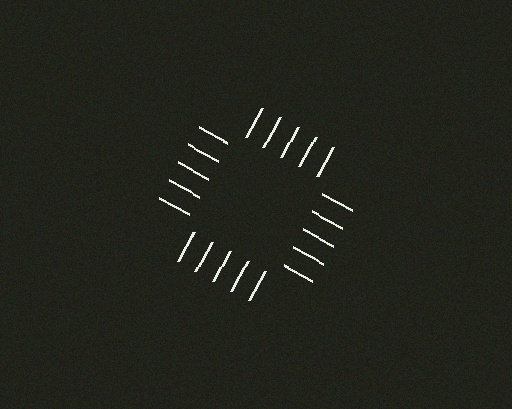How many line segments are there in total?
20 — 5 along each of the 4 edges.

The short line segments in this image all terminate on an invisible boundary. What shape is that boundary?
An illusory square — the line segments terminate on its edges but no continuous stroke is drawn.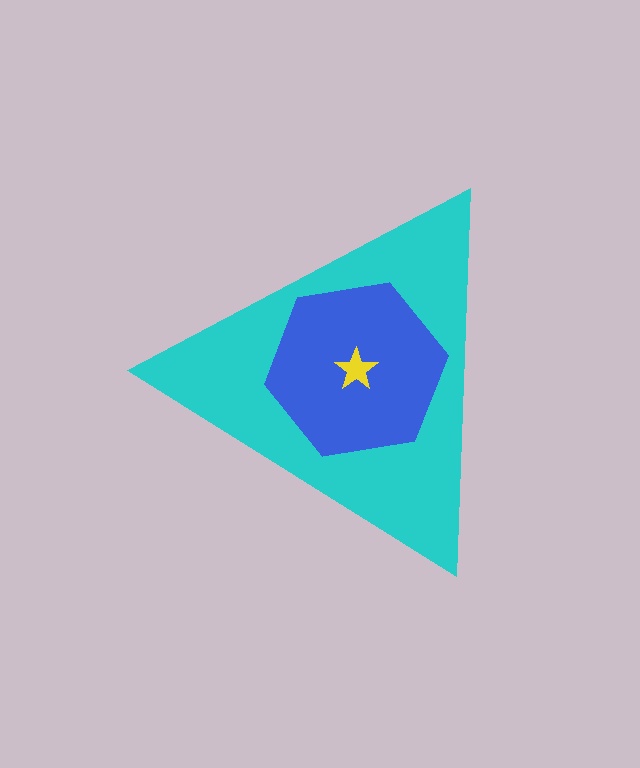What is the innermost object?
The yellow star.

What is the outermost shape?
The cyan triangle.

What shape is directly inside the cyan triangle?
The blue hexagon.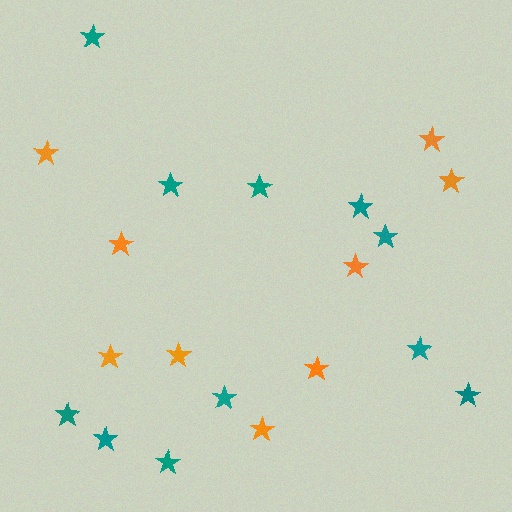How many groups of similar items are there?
There are 2 groups: one group of teal stars (11) and one group of orange stars (9).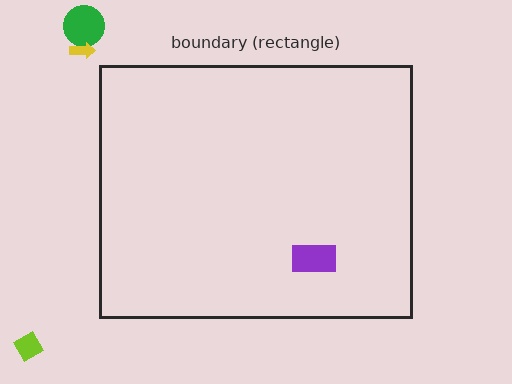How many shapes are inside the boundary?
1 inside, 3 outside.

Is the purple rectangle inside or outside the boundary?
Inside.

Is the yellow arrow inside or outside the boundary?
Outside.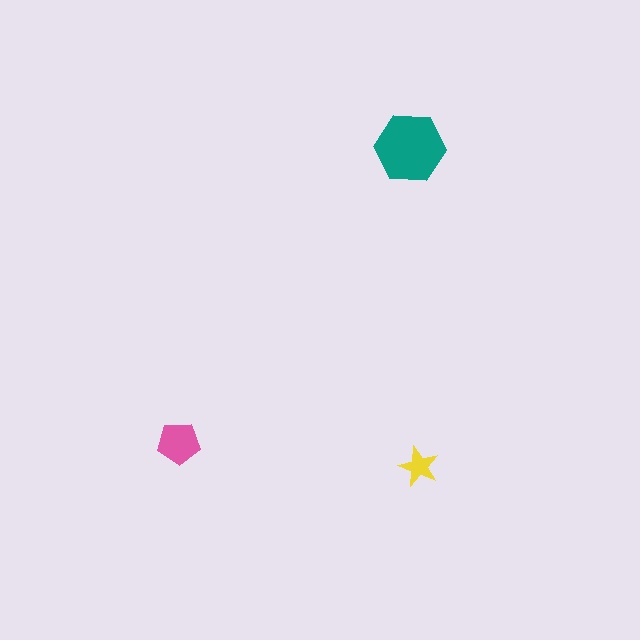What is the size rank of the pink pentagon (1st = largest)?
2nd.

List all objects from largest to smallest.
The teal hexagon, the pink pentagon, the yellow star.